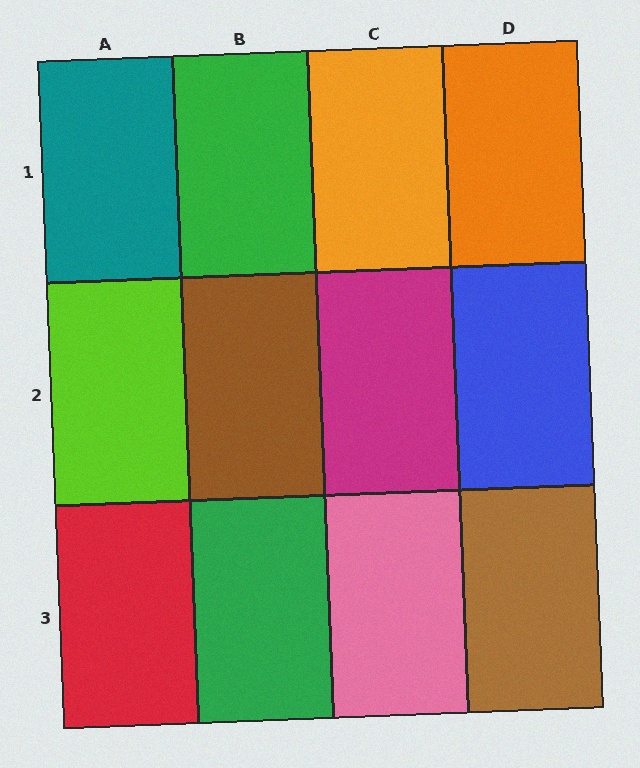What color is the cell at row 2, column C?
Magenta.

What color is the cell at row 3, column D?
Brown.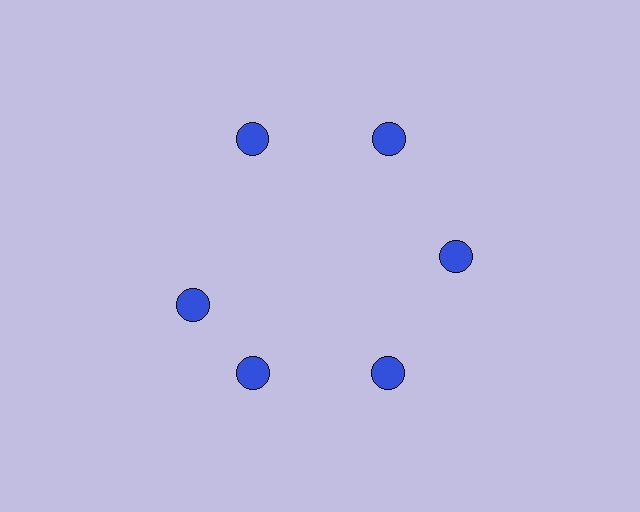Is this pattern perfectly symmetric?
No. The 6 blue circles are arranged in a ring, but one element near the 9 o'clock position is rotated out of alignment along the ring, breaking the 6-fold rotational symmetry.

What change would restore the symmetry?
The symmetry would be restored by rotating it back into even spacing with its neighbors so that all 6 circles sit at equal angles and equal distance from the center.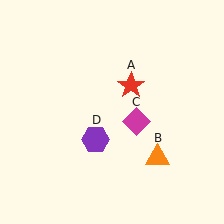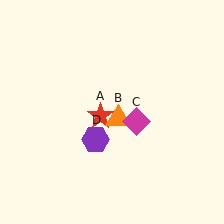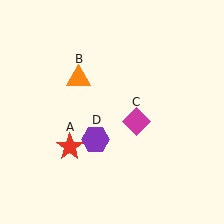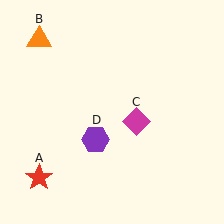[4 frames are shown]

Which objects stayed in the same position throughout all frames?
Magenta diamond (object C) and purple hexagon (object D) remained stationary.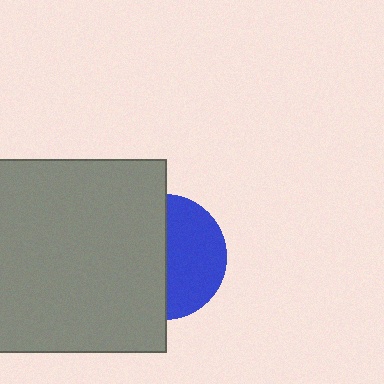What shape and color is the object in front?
The object in front is a gray square.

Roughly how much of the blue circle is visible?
About half of it is visible (roughly 47%).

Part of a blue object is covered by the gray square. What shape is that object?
It is a circle.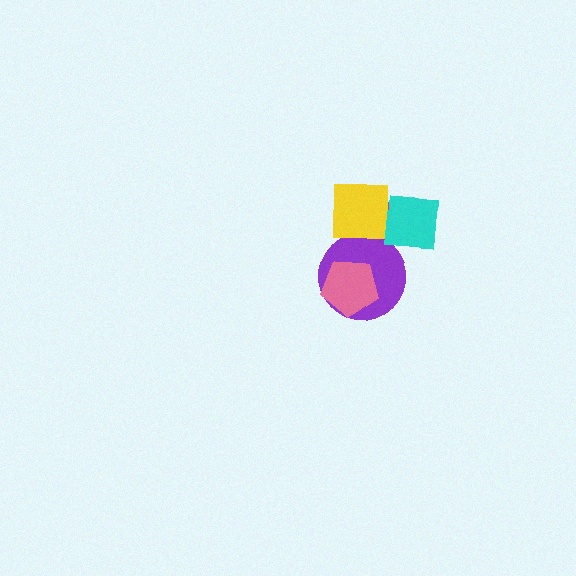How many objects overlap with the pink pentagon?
1 object overlaps with the pink pentagon.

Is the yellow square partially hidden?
Yes, it is partially covered by another shape.